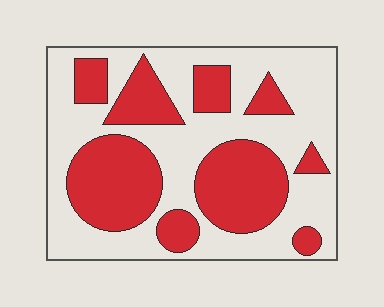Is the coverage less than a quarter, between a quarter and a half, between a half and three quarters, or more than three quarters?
Between a quarter and a half.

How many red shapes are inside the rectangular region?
9.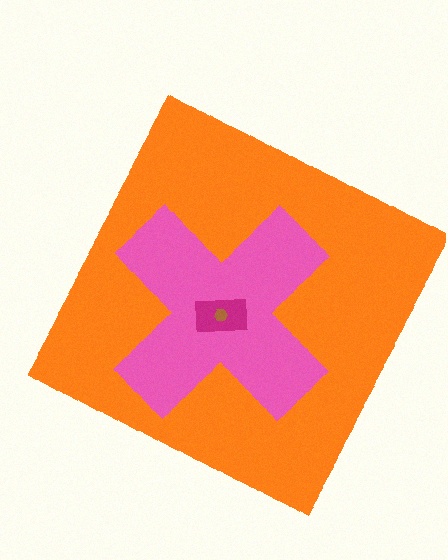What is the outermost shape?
The orange square.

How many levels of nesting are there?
4.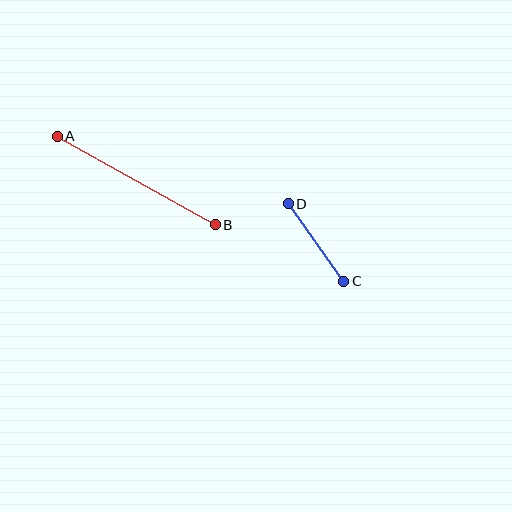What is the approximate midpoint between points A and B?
The midpoint is at approximately (136, 181) pixels.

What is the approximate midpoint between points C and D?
The midpoint is at approximately (316, 243) pixels.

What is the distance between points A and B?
The distance is approximately 181 pixels.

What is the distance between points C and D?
The distance is approximately 95 pixels.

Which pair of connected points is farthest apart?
Points A and B are farthest apart.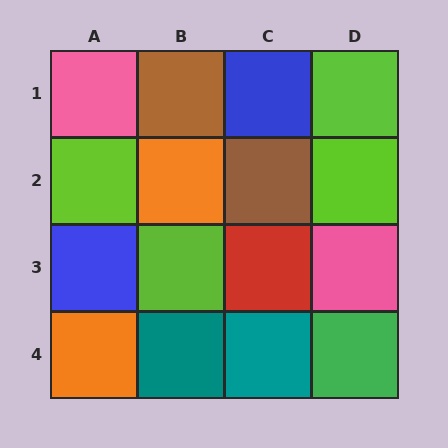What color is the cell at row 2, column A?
Lime.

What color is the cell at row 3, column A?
Blue.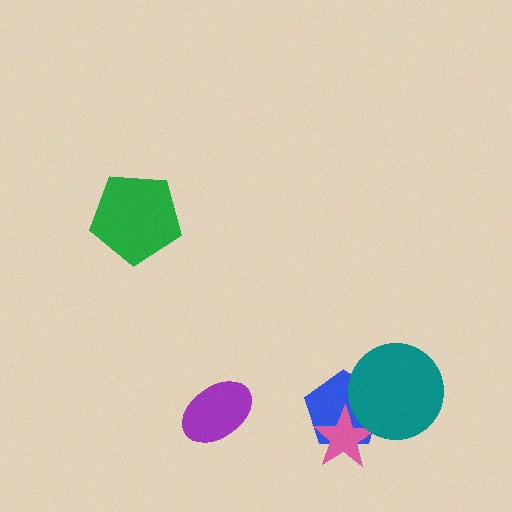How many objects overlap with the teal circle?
2 objects overlap with the teal circle.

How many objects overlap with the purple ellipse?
0 objects overlap with the purple ellipse.